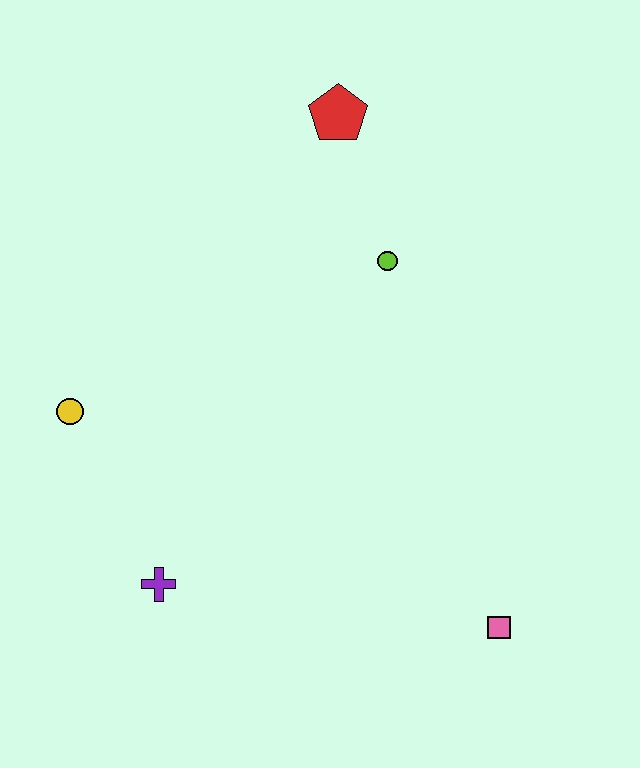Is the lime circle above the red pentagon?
No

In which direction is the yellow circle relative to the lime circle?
The yellow circle is to the left of the lime circle.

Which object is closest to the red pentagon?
The lime circle is closest to the red pentagon.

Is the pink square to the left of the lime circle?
No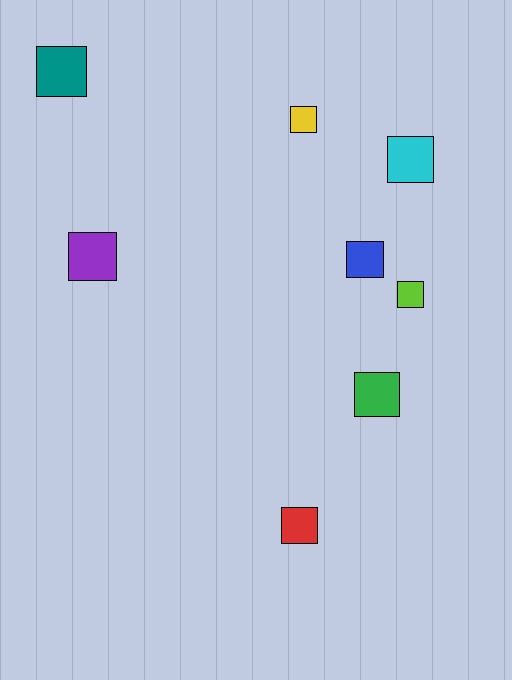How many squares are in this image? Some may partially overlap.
There are 8 squares.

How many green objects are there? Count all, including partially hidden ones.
There is 1 green object.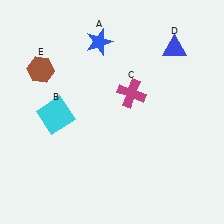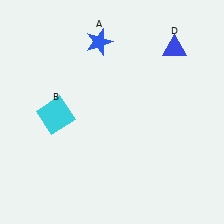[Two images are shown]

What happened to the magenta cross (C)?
The magenta cross (C) was removed in Image 2. It was in the top-right area of Image 1.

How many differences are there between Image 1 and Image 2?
There are 2 differences between the two images.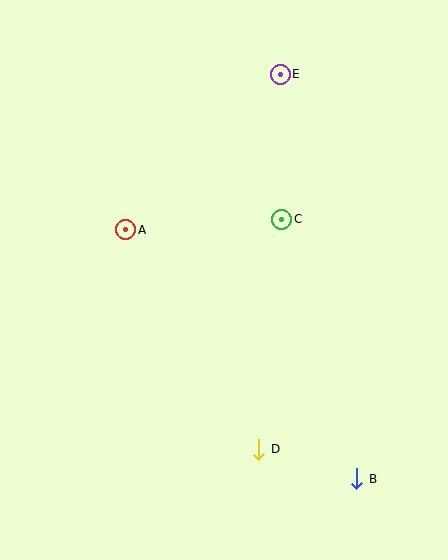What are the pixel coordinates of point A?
Point A is at (126, 230).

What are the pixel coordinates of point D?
Point D is at (259, 449).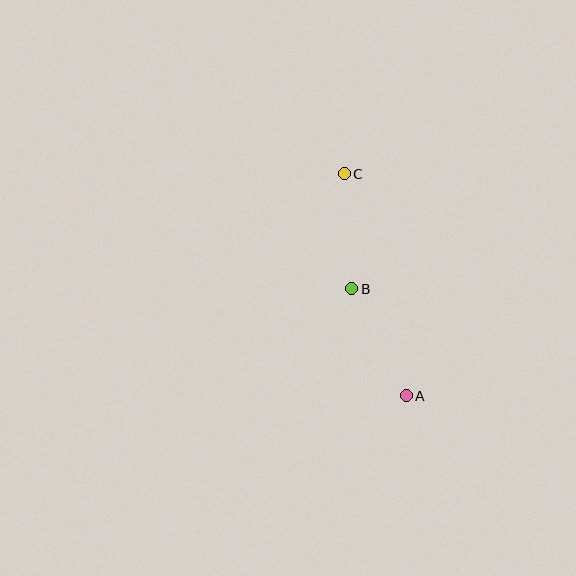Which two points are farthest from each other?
Points A and C are farthest from each other.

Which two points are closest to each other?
Points B and C are closest to each other.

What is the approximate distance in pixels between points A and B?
The distance between A and B is approximately 120 pixels.